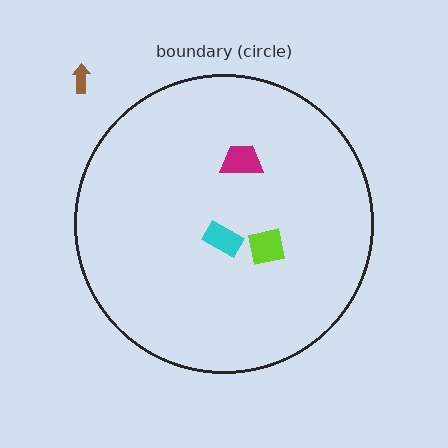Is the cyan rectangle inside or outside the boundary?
Inside.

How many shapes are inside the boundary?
3 inside, 1 outside.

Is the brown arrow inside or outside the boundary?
Outside.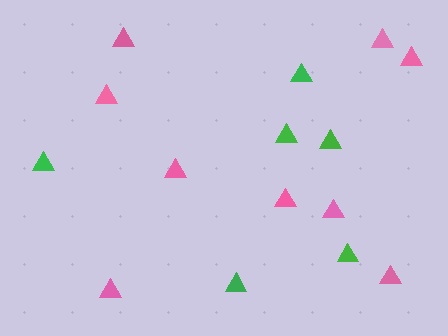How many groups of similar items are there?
There are 2 groups: one group of pink triangles (9) and one group of green triangles (6).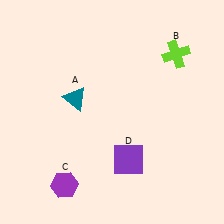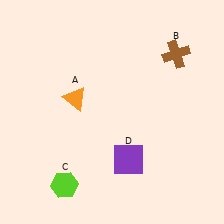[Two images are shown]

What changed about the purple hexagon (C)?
In Image 1, C is purple. In Image 2, it changed to lime.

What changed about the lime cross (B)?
In Image 1, B is lime. In Image 2, it changed to brown.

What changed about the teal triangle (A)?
In Image 1, A is teal. In Image 2, it changed to orange.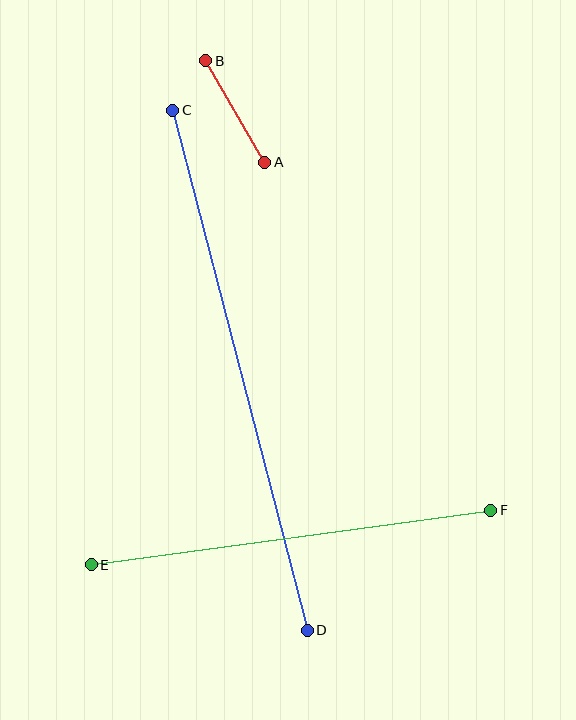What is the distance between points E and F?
The distance is approximately 403 pixels.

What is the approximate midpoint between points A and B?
The midpoint is at approximately (235, 112) pixels.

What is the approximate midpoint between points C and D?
The midpoint is at approximately (240, 370) pixels.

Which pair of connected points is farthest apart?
Points C and D are farthest apart.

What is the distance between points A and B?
The distance is approximately 118 pixels.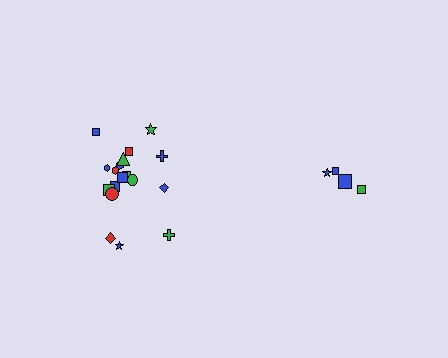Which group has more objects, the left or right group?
The left group.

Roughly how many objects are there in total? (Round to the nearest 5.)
Roughly 20 objects in total.